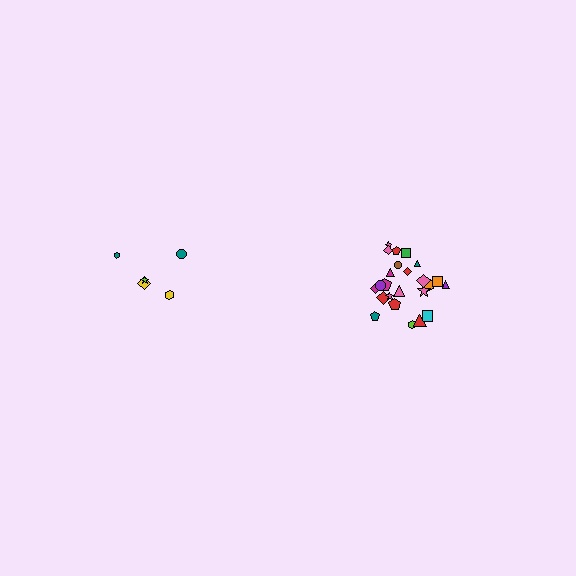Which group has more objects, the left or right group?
The right group.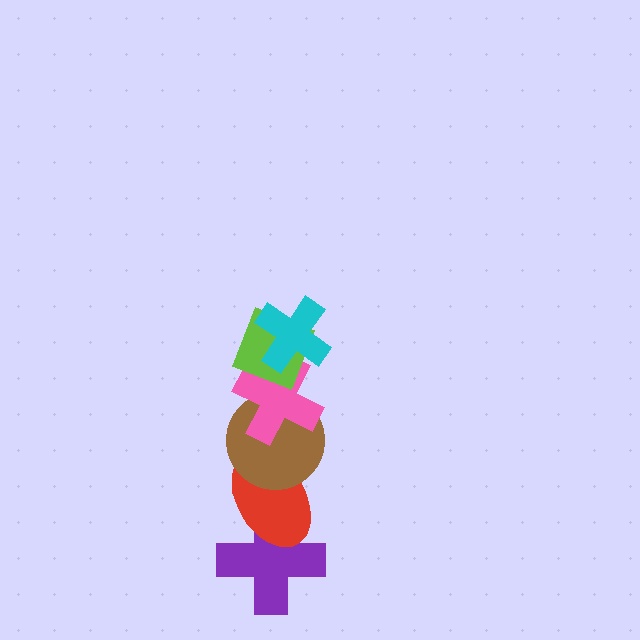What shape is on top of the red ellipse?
The brown circle is on top of the red ellipse.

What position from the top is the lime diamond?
The lime diamond is 2nd from the top.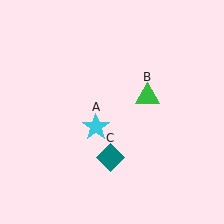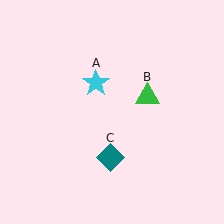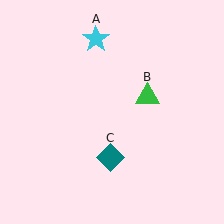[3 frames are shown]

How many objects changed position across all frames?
1 object changed position: cyan star (object A).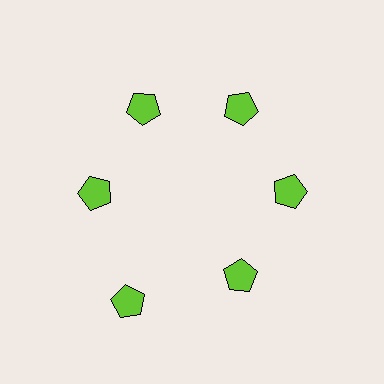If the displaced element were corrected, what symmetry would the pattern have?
It would have 6-fold rotational symmetry — the pattern would map onto itself every 60 degrees.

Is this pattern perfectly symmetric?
No. The 6 lime pentagons are arranged in a ring, but one element near the 7 o'clock position is pushed outward from the center, breaking the 6-fold rotational symmetry.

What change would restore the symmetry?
The symmetry would be restored by moving it inward, back onto the ring so that all 6 pentagons sit at equal angles and equal distance from the center.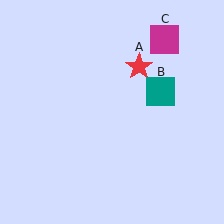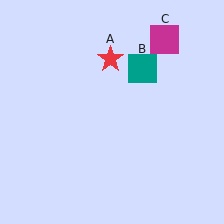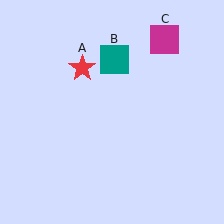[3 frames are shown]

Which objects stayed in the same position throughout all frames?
Magenta square (object C) remained stationary.